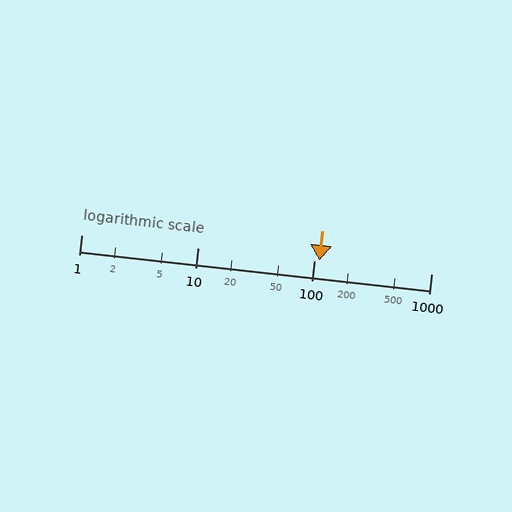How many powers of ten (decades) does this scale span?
The scale spans 3 decades, from 1 to 1000.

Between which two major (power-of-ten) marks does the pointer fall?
The pointer is between 100 and 1000.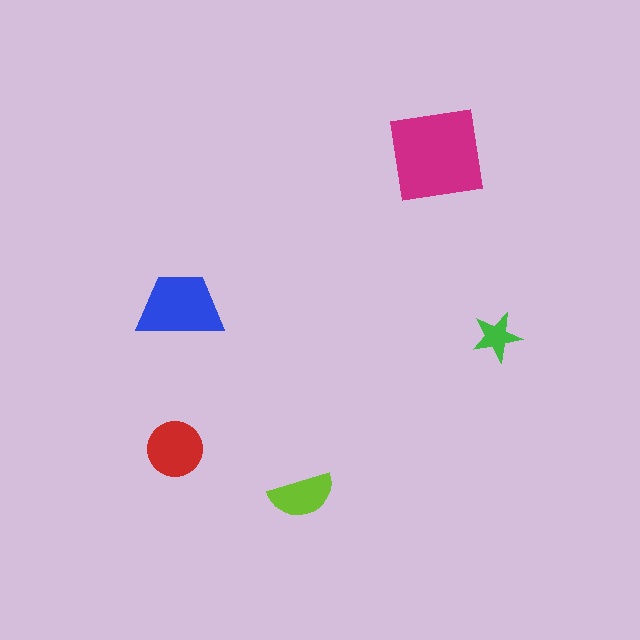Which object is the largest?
The magenta square.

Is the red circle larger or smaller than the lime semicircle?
Larger.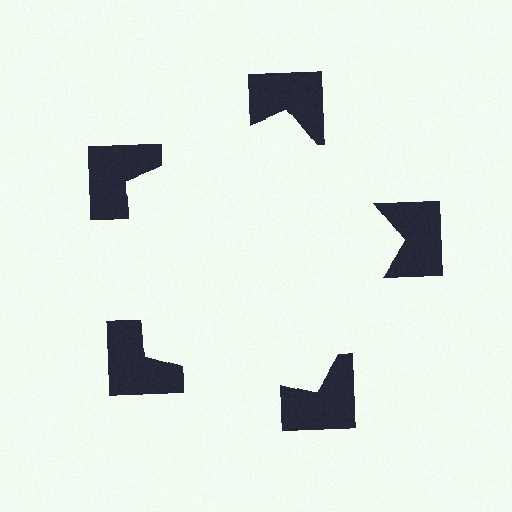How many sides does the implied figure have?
5 sides.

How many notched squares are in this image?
There are 5 — one at each vertex of the illusory pentagon.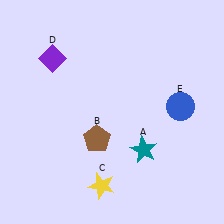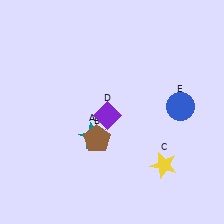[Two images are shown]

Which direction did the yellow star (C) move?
The yellow star (C) moved right.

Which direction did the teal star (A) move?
The teal star (A) moved left.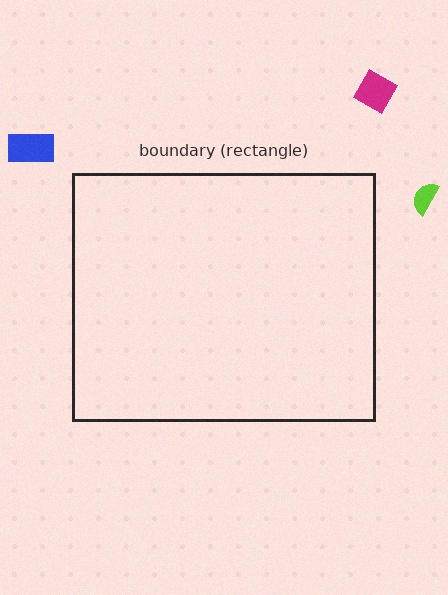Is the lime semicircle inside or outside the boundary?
Outside.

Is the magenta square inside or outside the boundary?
Outside.